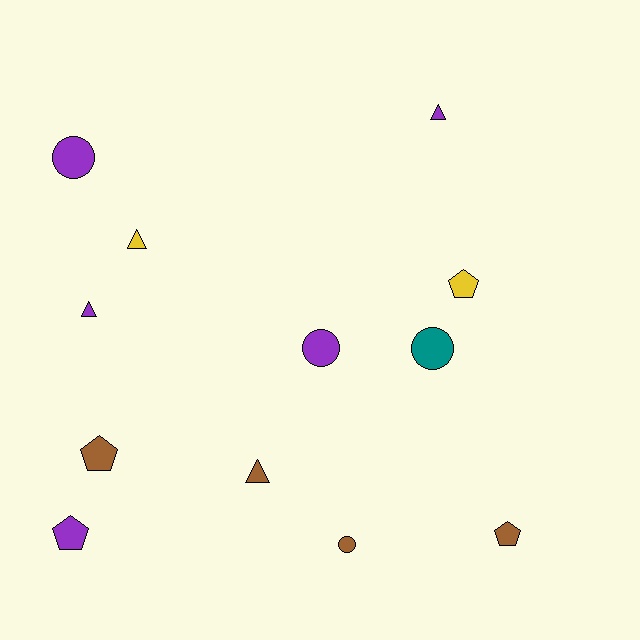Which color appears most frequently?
Purple, with 5 objects.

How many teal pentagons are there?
There are no teal pentagons.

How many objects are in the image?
There are 12 objects.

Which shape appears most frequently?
Circle, with 4 objects.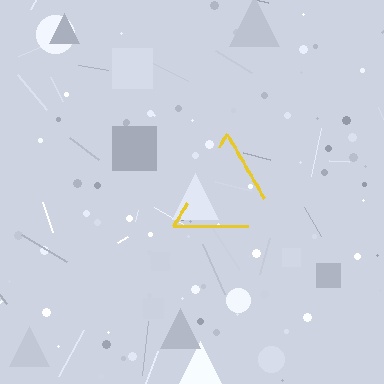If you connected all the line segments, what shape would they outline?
They would outline a triangle.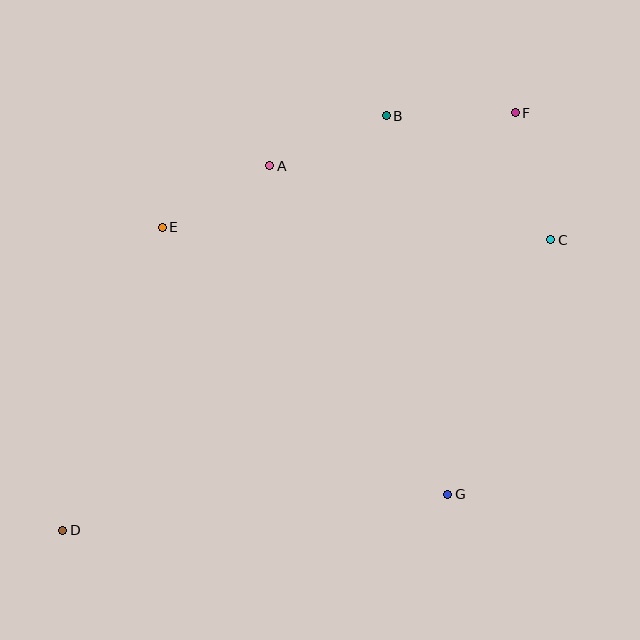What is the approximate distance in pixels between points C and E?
The distance between C and E is approximately 389 pixels.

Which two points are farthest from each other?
Points D and F are farthest from each other.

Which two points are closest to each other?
Points A and E are closest to each other.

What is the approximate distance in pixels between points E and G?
The distance between E and G is approximately 391 pixels.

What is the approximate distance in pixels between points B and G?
The distance between B and G is approximately 383 pixels.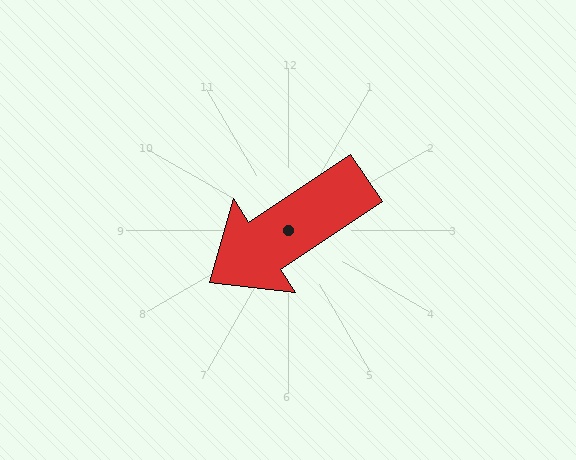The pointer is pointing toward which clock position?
Roughly 8 o'clock.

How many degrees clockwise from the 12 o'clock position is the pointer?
Approximately 236 degrees.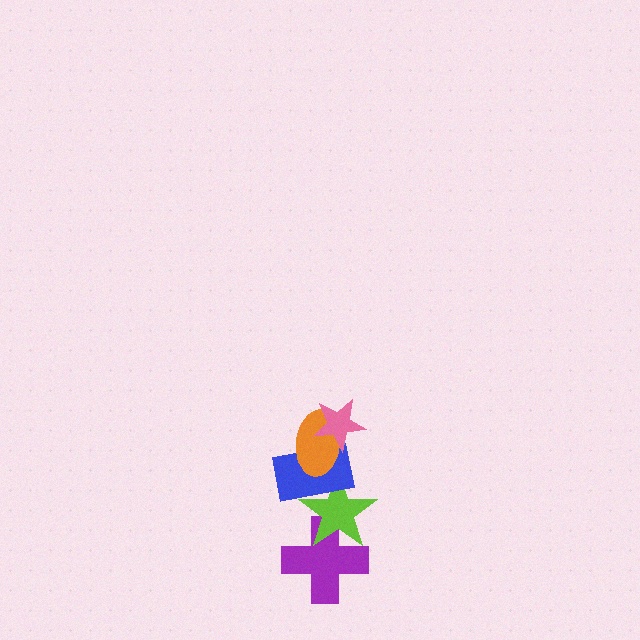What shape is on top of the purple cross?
The lime star is on top of the purple cross.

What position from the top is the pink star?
The pink star is 1st from the top.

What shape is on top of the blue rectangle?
The orange ellipse is on top of the blue rectangle.